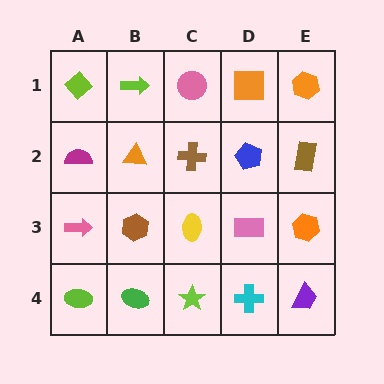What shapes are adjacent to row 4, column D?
A pink rectangle (row 3, column D), a lime star (row 4, column C), a purple trapezoid (row 4, column E).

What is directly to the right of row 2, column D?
A brown rectangle.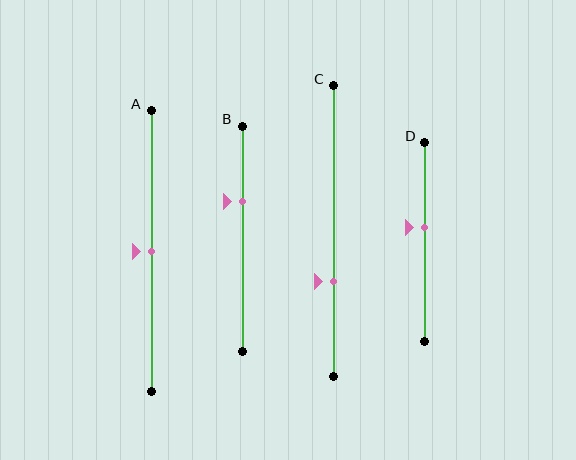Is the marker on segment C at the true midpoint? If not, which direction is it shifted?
No, the marker on segment C is shifted downward by about 17% of the segment length.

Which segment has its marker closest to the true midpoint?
Segment A has its marker closest to the true midpoint.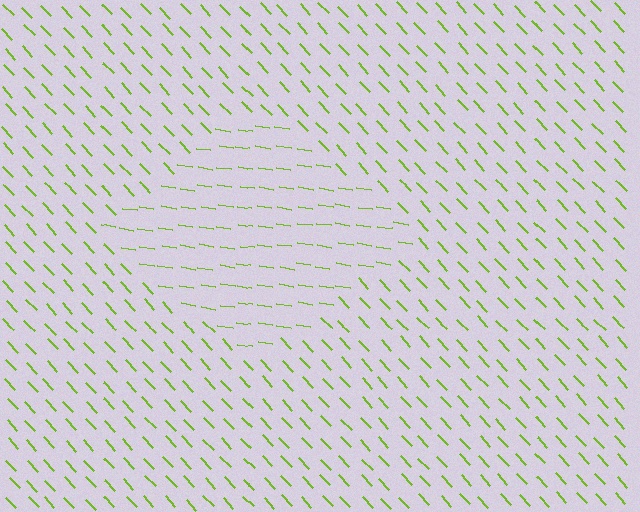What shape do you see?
I see a diamond.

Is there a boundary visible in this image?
Yes, there is a texture boundary formed by a change in line orientation.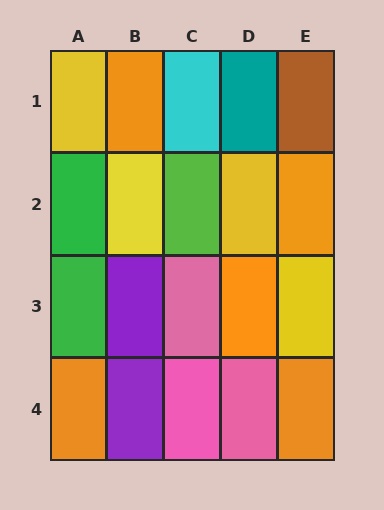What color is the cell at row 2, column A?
Green.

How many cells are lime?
1 cell is lime.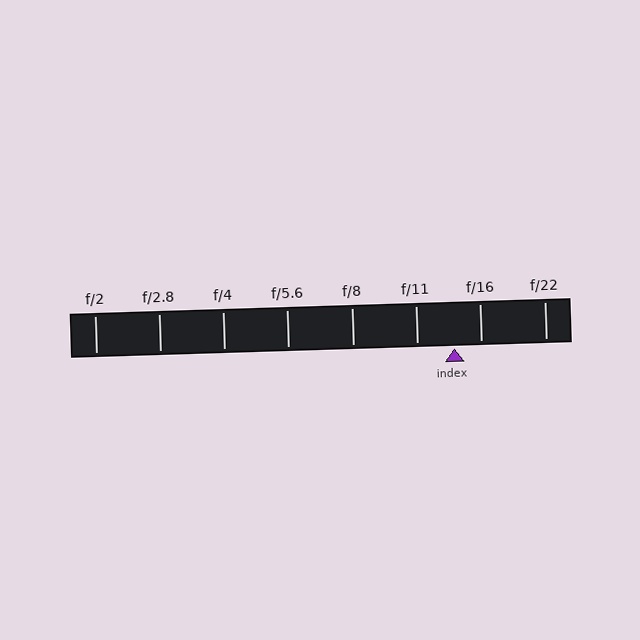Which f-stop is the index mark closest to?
The index mark is closest to f/16.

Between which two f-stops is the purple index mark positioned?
The index mark is between f/11 and f/16.